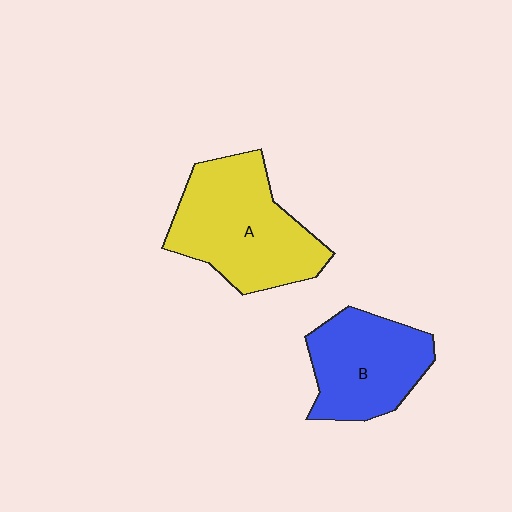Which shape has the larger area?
Shape A (yellow).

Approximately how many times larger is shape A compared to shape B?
Approximately 1.3 times.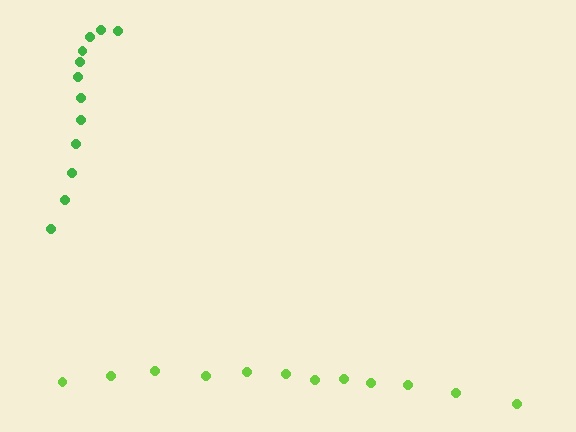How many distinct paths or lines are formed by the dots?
There are 2 distinct paths.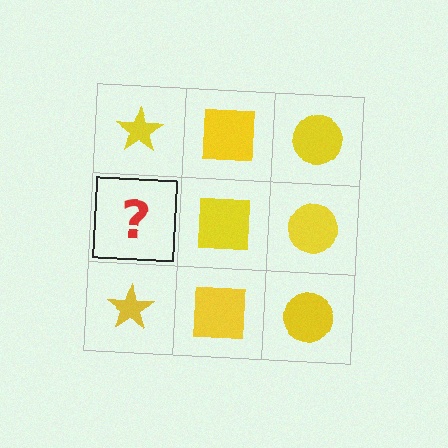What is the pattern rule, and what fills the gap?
The rule is that each column has a consistent shape. The gap should be filled with a yellow star.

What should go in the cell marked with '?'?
The missing cell should contain a yellow star.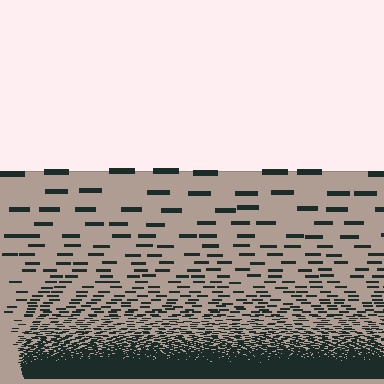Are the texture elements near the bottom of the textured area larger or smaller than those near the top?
Smaller. The gradient is inverted — elements near the bottom are smaller and denser.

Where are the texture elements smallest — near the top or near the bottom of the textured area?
Near the bottom.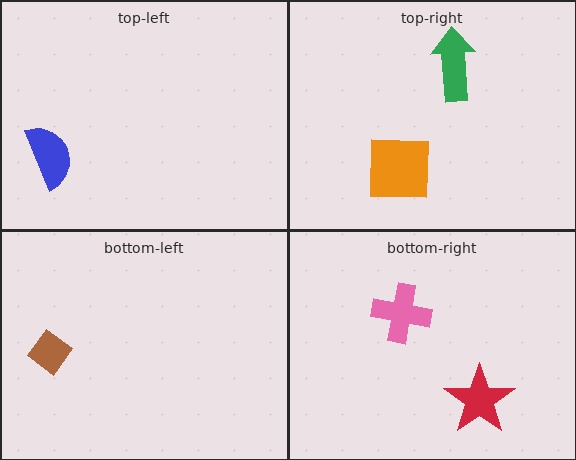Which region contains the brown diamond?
The bottom-left region.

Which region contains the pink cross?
The bottom-right region.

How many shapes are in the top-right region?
2.